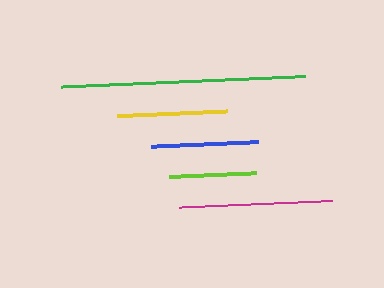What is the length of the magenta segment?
The magenta segment is approximately 154 pixels long.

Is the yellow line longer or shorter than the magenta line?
The magenta line is longer than the yellow line.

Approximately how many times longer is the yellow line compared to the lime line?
The yellow line is approximately 1.3 times the length of the lime line.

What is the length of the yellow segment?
The yellow segment is approximately 110 pixels long.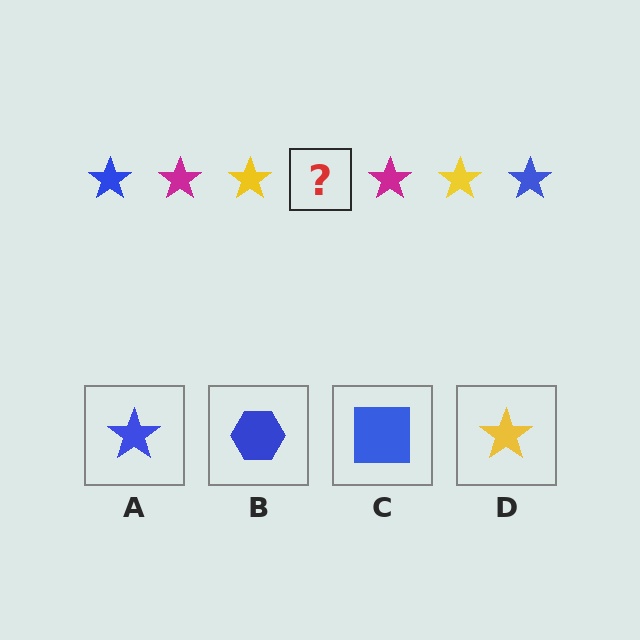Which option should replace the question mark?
Option A.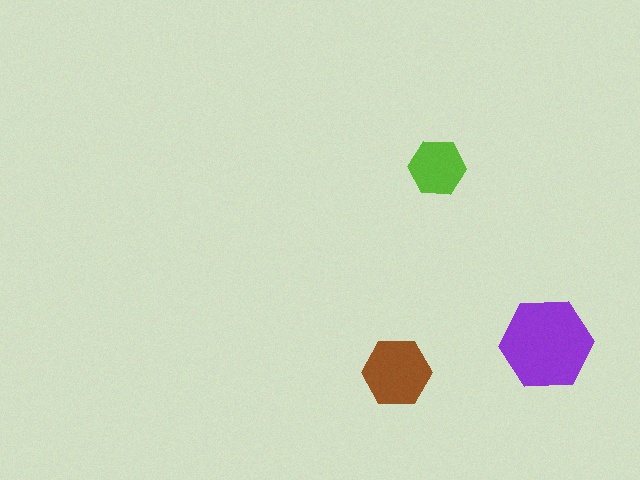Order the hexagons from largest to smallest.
the purple one, the brown one, the lime one.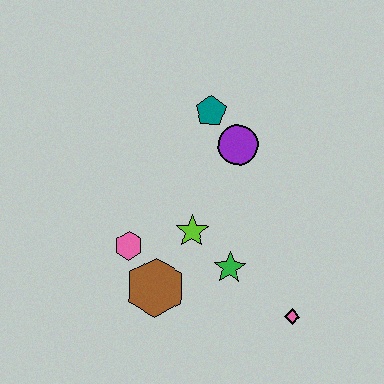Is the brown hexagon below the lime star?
Yes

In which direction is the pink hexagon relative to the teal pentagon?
The pink hexagon is below the teal pentagon.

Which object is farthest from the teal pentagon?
The pink diamond is farthest from the teal pentagon.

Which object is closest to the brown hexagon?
The pink hexagon is closest to the brown hexagon.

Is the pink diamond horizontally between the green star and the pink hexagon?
No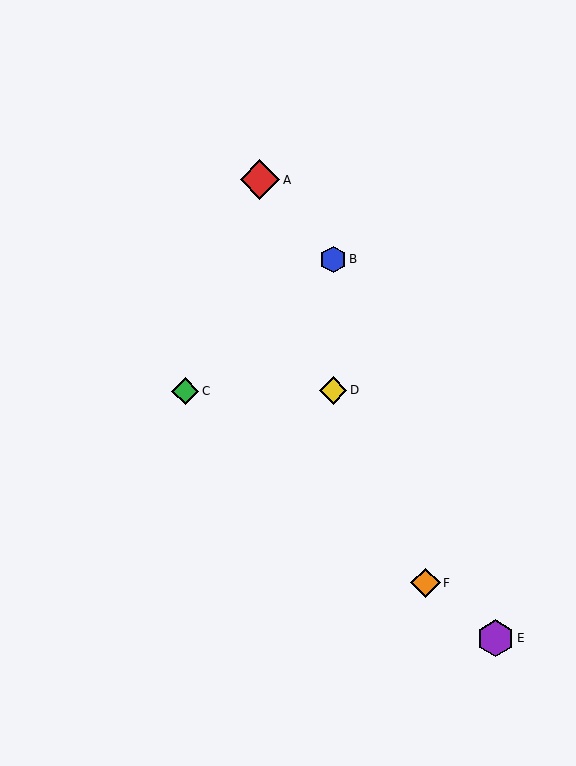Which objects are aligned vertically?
Objects B, D are aligned vertically.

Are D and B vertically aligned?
Yes, both are at x≈333.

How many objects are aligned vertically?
2 objects (B, D) are aligned vertically.